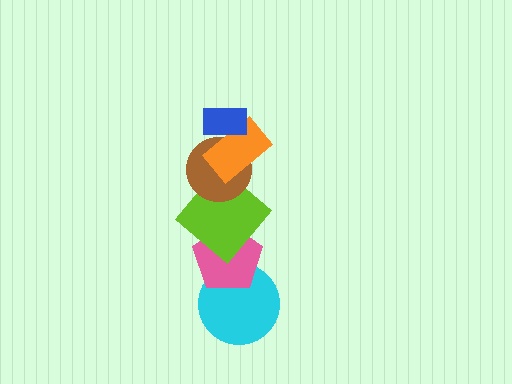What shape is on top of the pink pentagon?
The lime diamond is on top of the pink pentagon.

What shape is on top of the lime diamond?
The brown circle is on top of the lime diamond.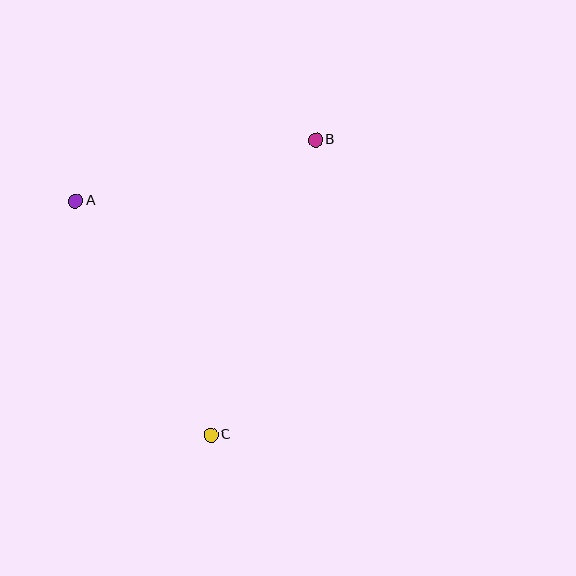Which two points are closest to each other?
Points A and B are closest to each other.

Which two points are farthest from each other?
Points B and C are farthest from each other.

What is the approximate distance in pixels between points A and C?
The distance between A and C is approximately 271 pixels.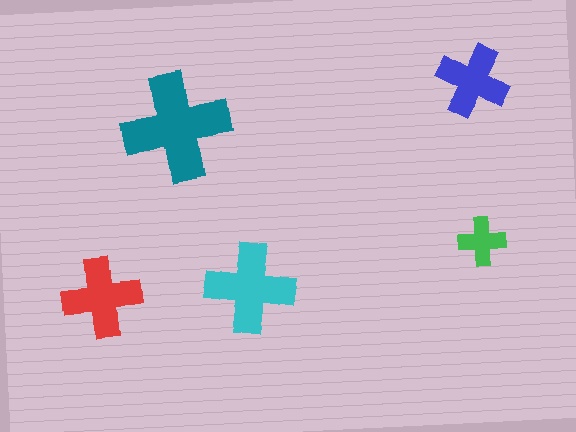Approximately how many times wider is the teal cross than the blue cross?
About 1.5 times wider.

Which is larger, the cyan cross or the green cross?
The cyan one.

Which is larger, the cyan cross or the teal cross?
The teal one.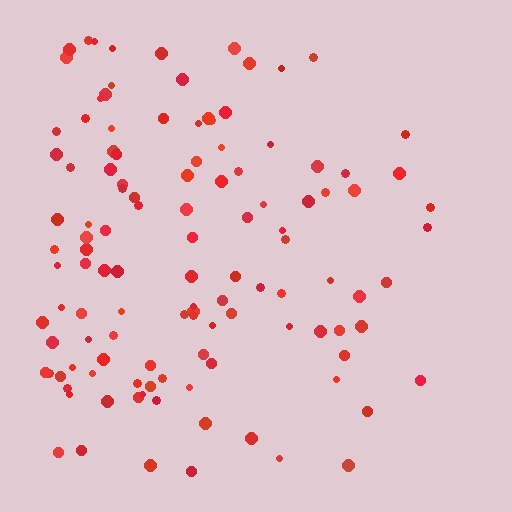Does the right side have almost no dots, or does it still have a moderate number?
Still a moderate number, just noticeably fewer than the left.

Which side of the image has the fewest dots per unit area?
The right.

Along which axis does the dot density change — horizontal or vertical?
Horizontal.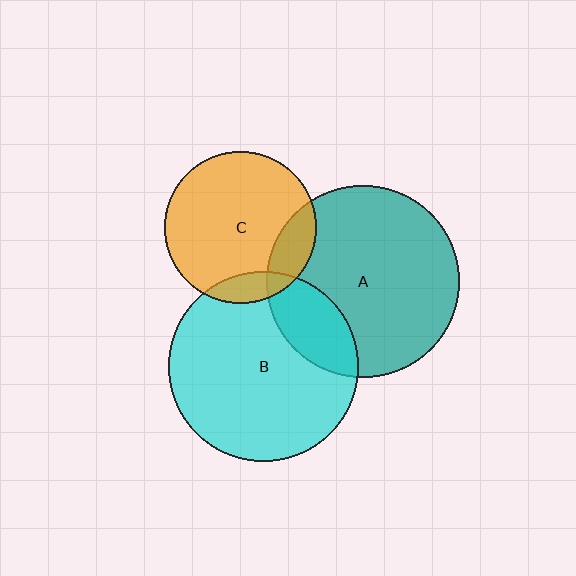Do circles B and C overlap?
Yes.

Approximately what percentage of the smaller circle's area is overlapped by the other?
Approximately 10%.